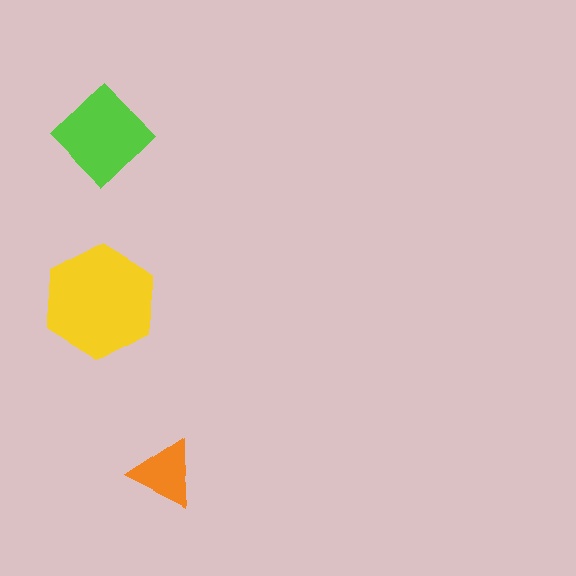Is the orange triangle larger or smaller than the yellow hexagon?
Smaller.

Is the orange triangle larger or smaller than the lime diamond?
Smaller.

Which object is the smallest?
The orange triangle.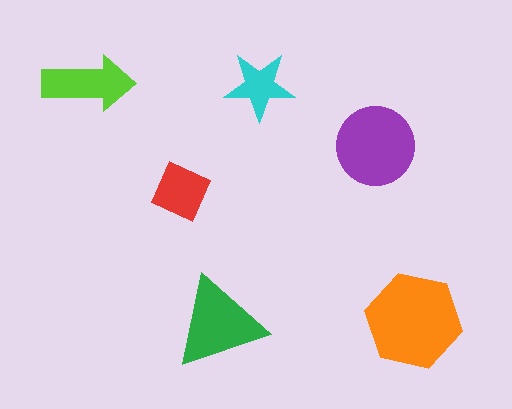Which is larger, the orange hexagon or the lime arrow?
The orange hexagon.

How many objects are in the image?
There are 6 objects in the image.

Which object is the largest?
The orange hexagon.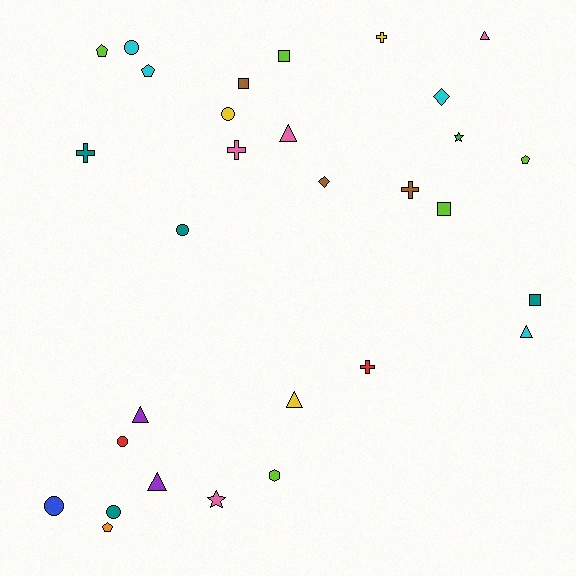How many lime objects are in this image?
There are 5 lime objects.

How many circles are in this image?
There are 6 circles.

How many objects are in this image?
There are 30 objects.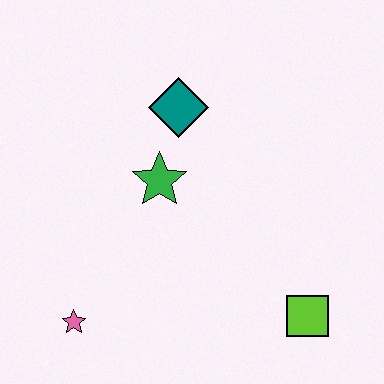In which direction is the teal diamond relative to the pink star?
The teal diamond is above the pink star.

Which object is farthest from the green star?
The lime square is farthest from the green star.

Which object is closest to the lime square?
The green star is closest to the lime square.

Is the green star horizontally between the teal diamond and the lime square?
No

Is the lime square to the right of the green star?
Yes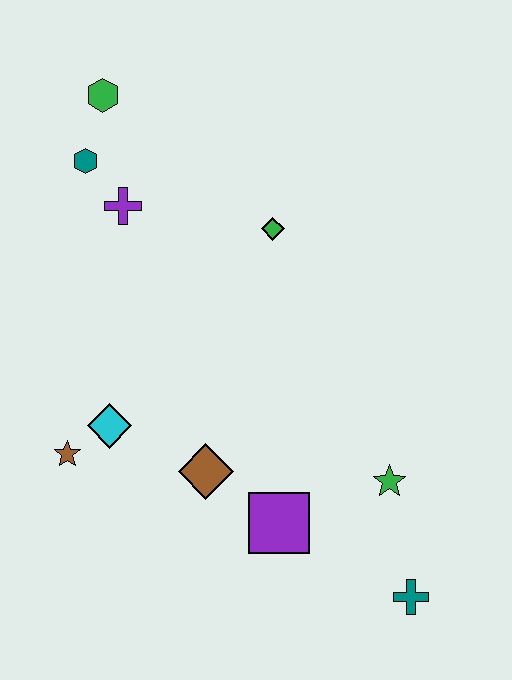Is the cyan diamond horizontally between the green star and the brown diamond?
No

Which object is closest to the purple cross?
The teal hexagon is closest to the purple cross.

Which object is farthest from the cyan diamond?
The teal cross is farthest from the cyan diamond.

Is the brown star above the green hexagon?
No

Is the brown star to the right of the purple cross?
No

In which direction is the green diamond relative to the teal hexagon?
The green diamond is to the right of the teal hexagon.